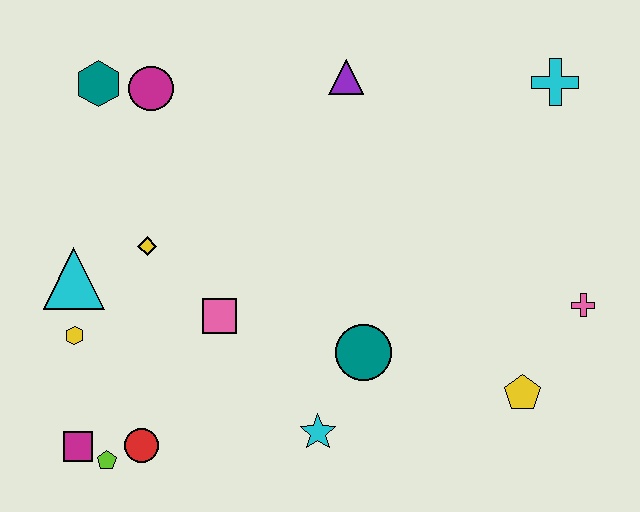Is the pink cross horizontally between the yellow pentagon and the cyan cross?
No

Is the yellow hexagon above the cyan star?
Yes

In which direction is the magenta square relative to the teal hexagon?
The magenta square is below the teal hexagon.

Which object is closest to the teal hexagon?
The magenta circle is closest to the teal hexagon.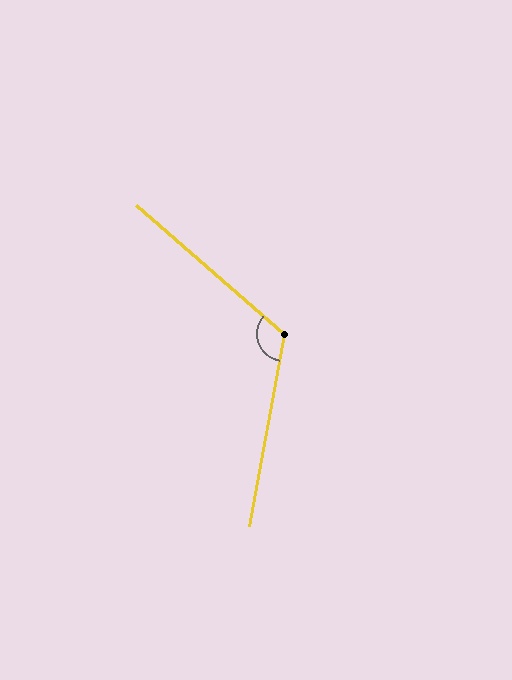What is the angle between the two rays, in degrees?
Approximately 121 degrees.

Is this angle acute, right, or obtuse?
It is obtuse.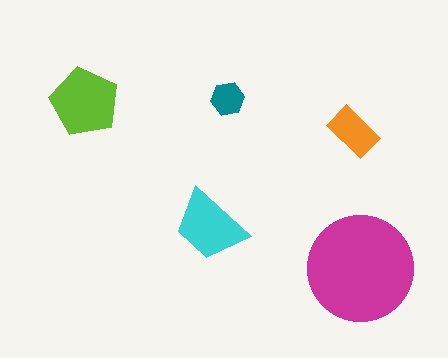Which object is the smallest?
The teal hexagon.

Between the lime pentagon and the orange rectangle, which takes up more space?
The lime pentagon.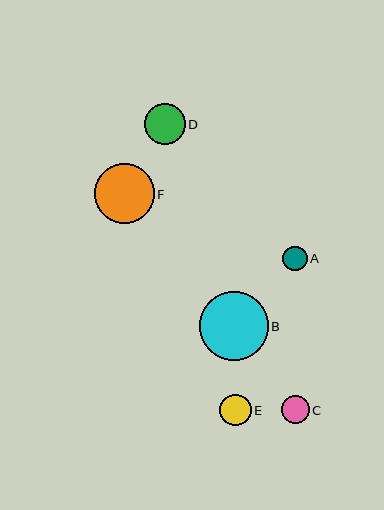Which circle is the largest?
Circle B is the largest with a size of approximately 69 pixels.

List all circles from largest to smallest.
From largest to smallest: B, F, D, E, C, A.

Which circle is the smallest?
Circle A is the smallest with a size of approximately 24 pixels.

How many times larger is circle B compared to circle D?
Circle B is approximately 1.7 times the size of circle D.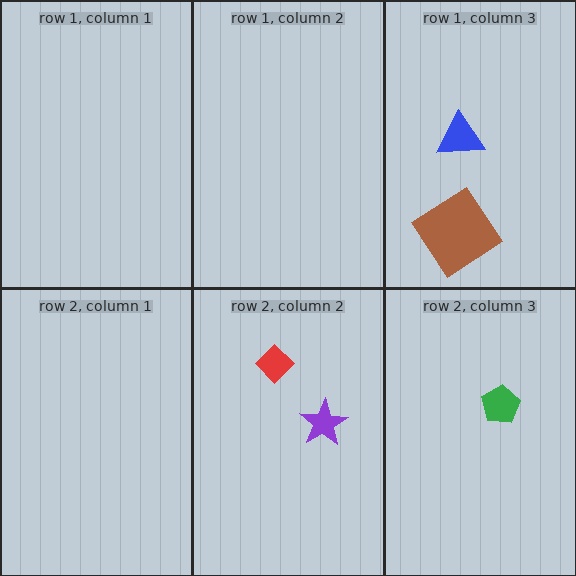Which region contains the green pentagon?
The row 2, column 3 region.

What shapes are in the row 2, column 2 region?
The red diamond, the purple star.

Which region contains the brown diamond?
The row 1, column 3 region.